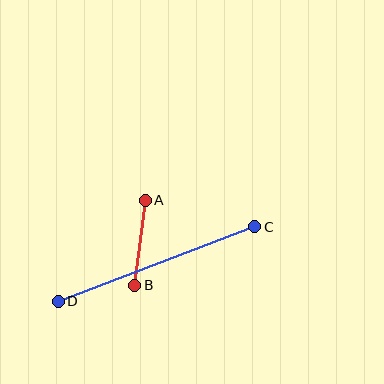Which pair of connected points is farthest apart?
Points C and D are farthest apart.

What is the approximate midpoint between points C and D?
The midpoint is at approximately (156, 264) pixels.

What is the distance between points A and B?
The distance is approximately 86 pixels.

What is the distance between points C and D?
The distance is approximately 210 pixels.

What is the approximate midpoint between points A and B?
The midpoint is at approximately (140, 243) pixels.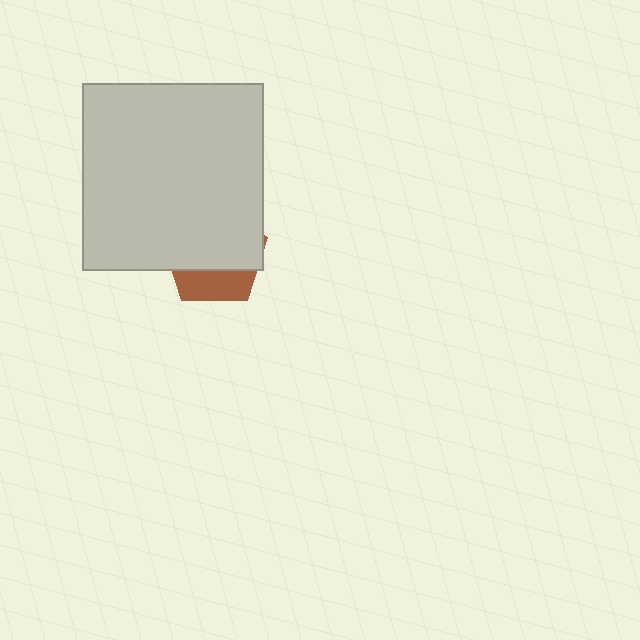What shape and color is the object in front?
The object in front is a light gray rectangle.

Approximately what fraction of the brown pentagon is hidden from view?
Roughly 70% of the brown pentagon is hidden behind the light gray rectangle.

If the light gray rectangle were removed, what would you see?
You would see the complete brown pentagon.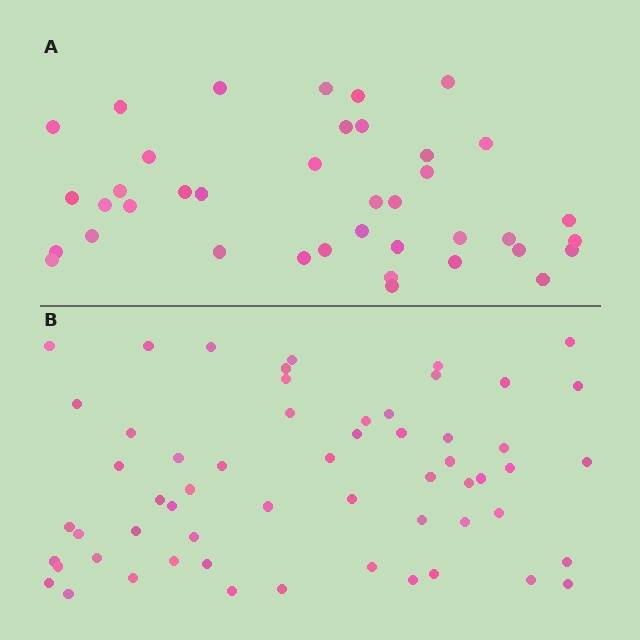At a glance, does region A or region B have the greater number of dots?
Region B (the bottom region) has more dots.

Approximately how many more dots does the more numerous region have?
Region B has approximately 20 more dots than region A.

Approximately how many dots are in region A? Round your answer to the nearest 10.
About 40 dots. (The exact count is 39, which rounds to 40.)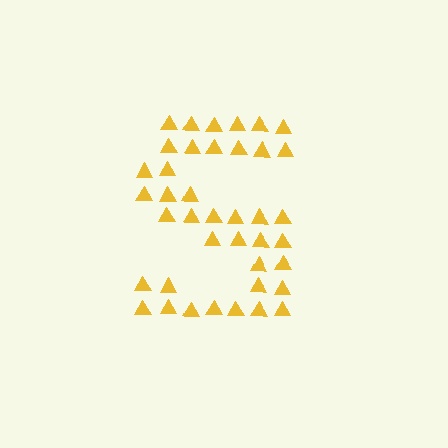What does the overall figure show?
The overall figure shows the letter S.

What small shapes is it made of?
It is made of small triangles.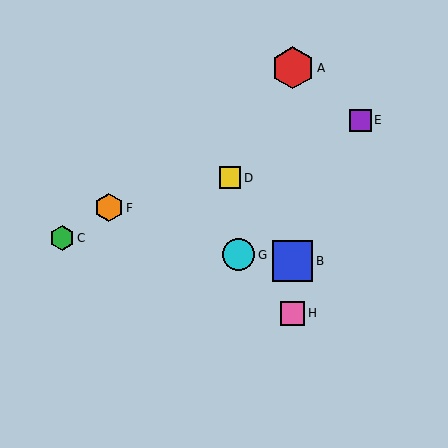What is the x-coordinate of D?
Object D is at x≈230.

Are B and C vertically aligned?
No, B is at x≈293 and C is at x≈62.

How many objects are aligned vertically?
3 objects (A, B, H) are aligned vertically.